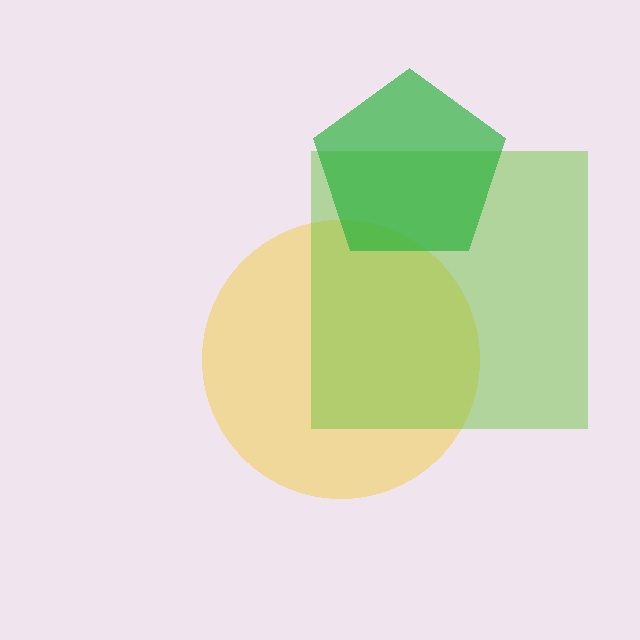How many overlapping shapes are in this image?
There are 3 overlapping shapes in the image.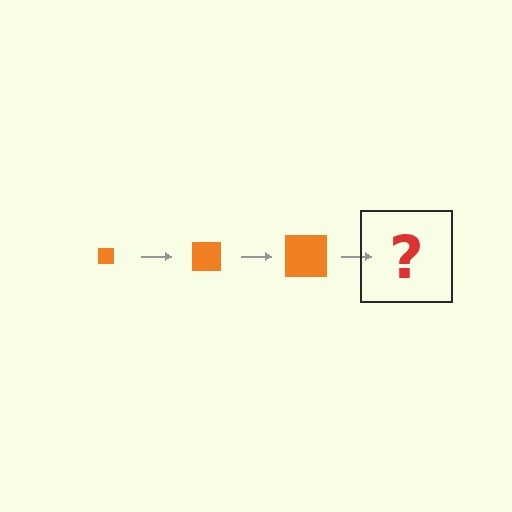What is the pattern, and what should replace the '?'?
The pattern is that the square gets progressively larger each step. The '?' should be an orange square, larger than the previous one.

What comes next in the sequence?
The next element should be an orange square, larger than the previous one.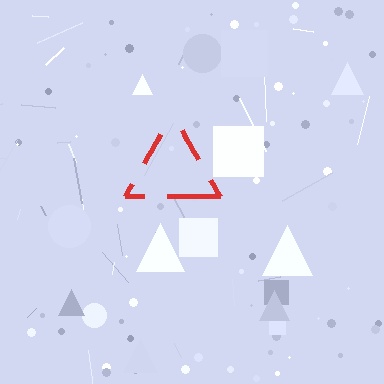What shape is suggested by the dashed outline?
The dashed outline suggests a triangle.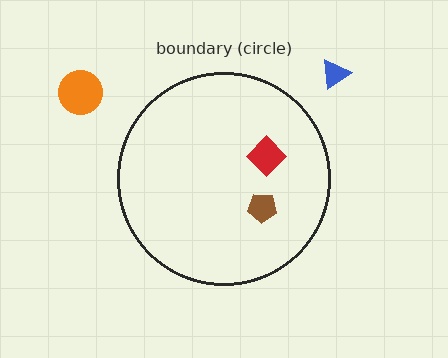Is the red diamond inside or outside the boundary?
Inside.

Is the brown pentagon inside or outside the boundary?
Inside.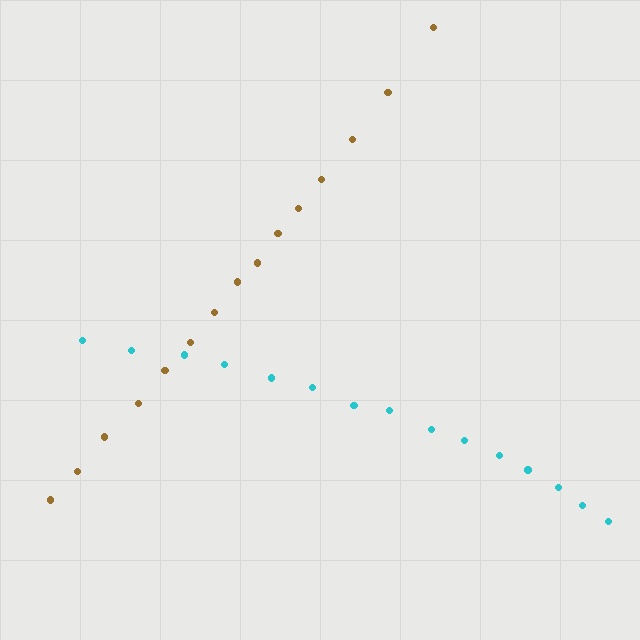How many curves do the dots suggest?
There are 2 distinct paths.